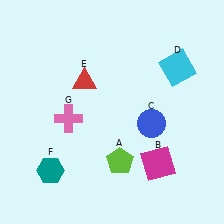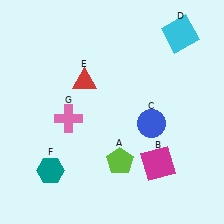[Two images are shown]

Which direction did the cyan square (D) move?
The cyan square (D) moved up.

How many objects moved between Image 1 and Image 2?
1 object moved between the two images.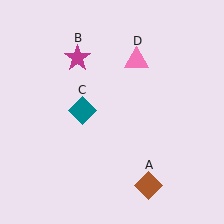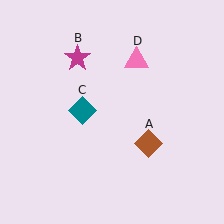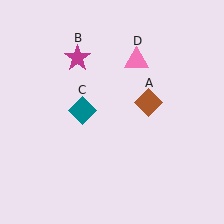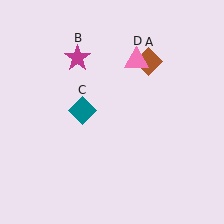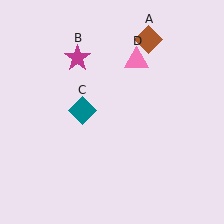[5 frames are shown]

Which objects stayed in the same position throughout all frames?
Magenta star (object B) and teal diamond (object C) and pink triangle (object D) remained stationary.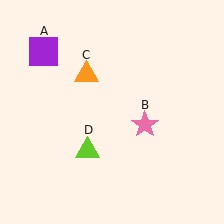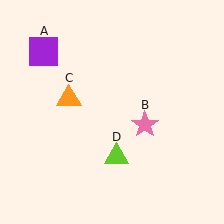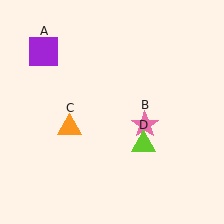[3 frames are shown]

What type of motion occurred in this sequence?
The orange triangle (object C), lime triangle (object D) rotated counterclockwise around the center of the scene.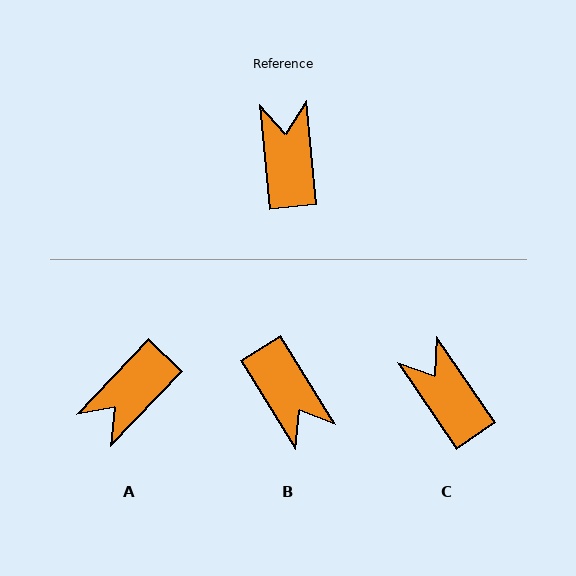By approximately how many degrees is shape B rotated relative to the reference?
Approximately 153 degrees clockwise.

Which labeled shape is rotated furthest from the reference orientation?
B, about 153 degrees away.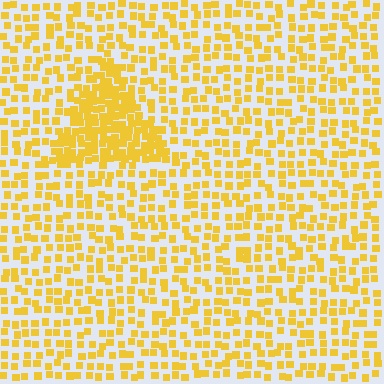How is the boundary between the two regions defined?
The boundary is defined by a change in element density (approximately 2.3x ratio). All elements are the same color, size, and shape.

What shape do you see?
I see a triangle.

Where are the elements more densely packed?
The elements are more densely packed inside the triangle boundary.